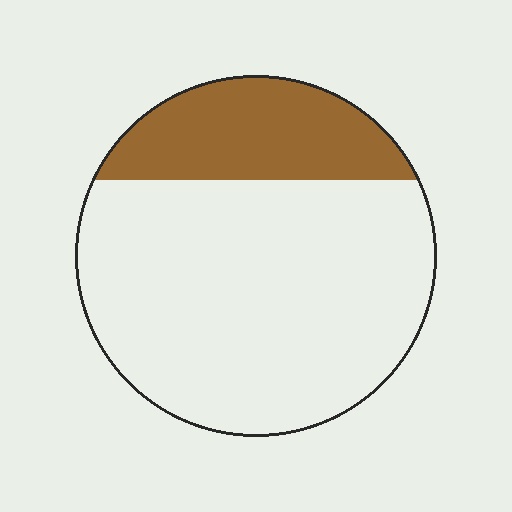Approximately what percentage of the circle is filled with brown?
Approximately 25%.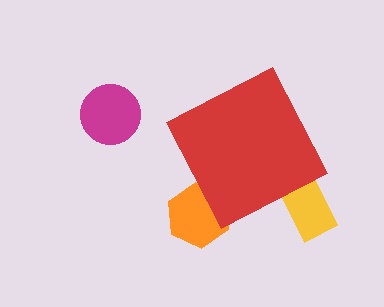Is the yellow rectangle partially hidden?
Yes, the yellow rectangle is partially hidden behind the red diamond.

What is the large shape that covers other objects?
A red diamond.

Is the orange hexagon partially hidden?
Yes, the orange hexagon is partially hidden behind the red diamond.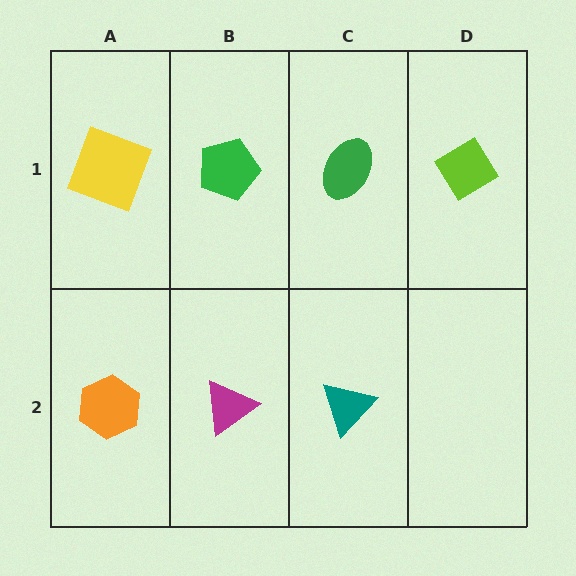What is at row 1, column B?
A green pentagon.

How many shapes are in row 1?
4 shapes.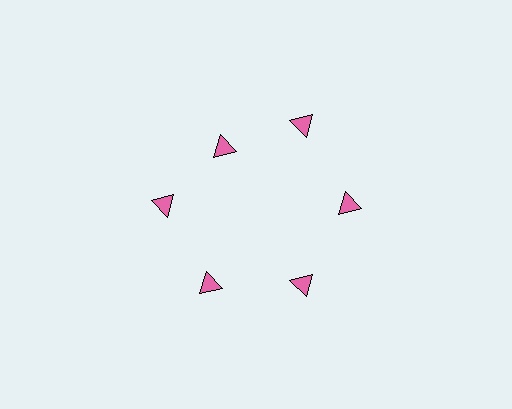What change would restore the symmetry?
The symmetry would be restored by moving it outward, back onto the ring so that all 6 triangles sit at equal angles and equal distance from the center.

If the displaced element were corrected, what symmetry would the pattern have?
It would have 6-fold rotational symmetry — the pattern would map onto itself every 60 degrees.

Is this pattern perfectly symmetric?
No. The 6 pink triangles are arranged in a ring, but one element near the 11 o'clock position is pulled inward toward the center, breaking the 6-fold rotational symmetry.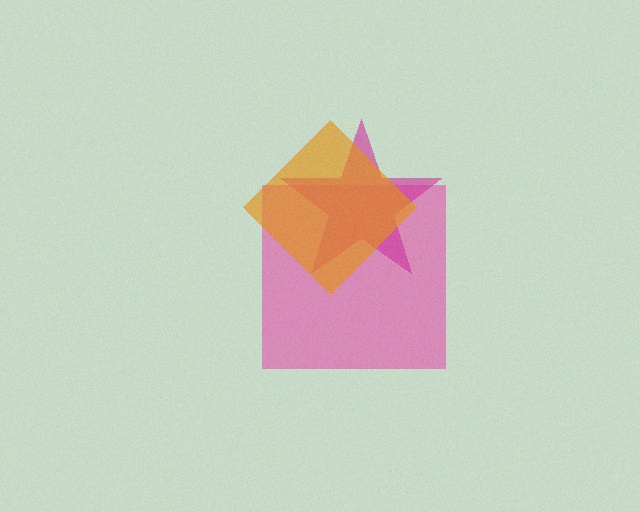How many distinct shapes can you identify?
There are 3 distinct shapes: a pink square, a magenta star, an orange diamond.